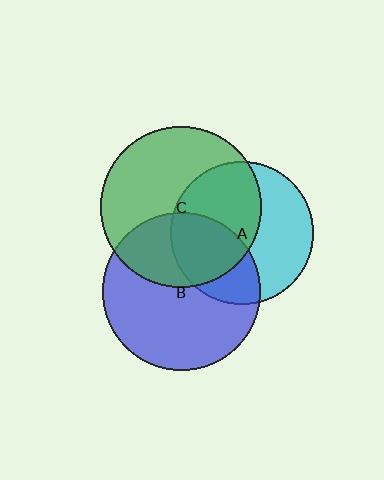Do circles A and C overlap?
Yes.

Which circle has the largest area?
Circle C (green).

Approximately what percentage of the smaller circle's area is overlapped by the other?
Approximately 50%.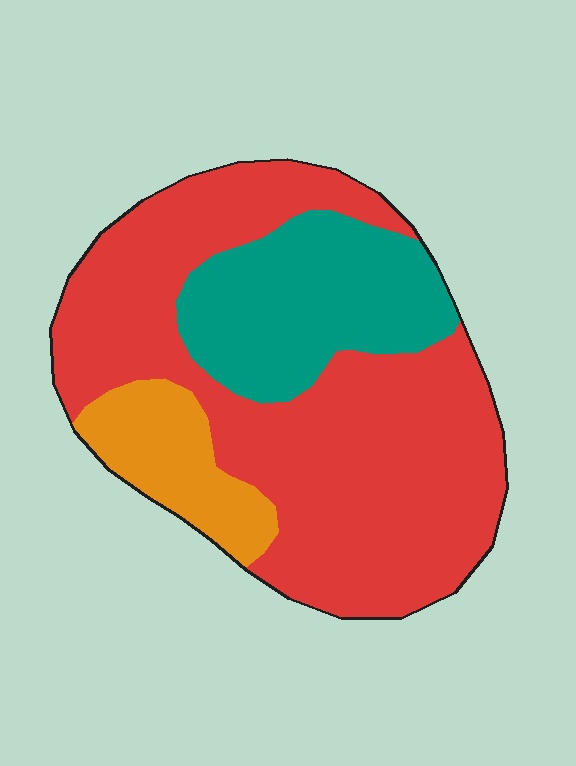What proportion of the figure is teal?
Teal takes up between a sixth and a third of the figure.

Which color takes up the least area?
Orange, at roughly 10%.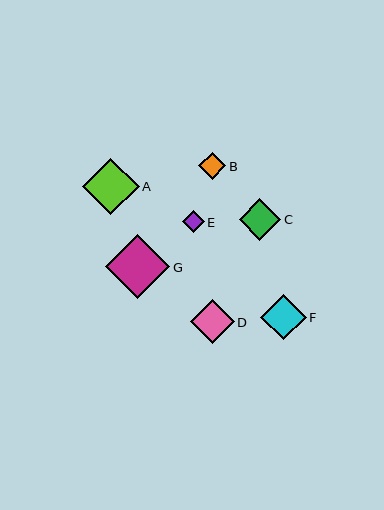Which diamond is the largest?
Diamond G is the largest with a size of approximately 64 pixels.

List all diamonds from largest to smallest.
From largest to smallest: G, A, F, D, C, B, E.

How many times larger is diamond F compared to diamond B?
Diamond F is approximately 1.7 times the size of diamond B.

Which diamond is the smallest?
Diamond E is the smallest with a size of approximately 22 pixels.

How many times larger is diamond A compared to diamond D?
Diamond A is approximately 1.3 times the size of diamond D.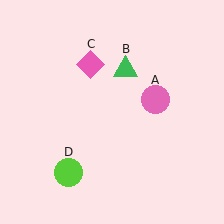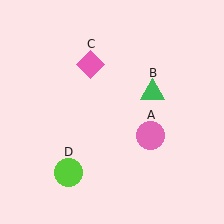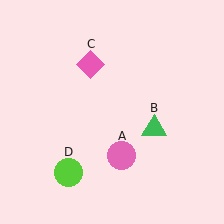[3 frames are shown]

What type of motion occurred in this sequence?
The pink circle (object A), green triangle (object B) rotated clockwise around the center of the scene.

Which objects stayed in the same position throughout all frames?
Pink diamond (object C) and lime circle (object D) remained stationary.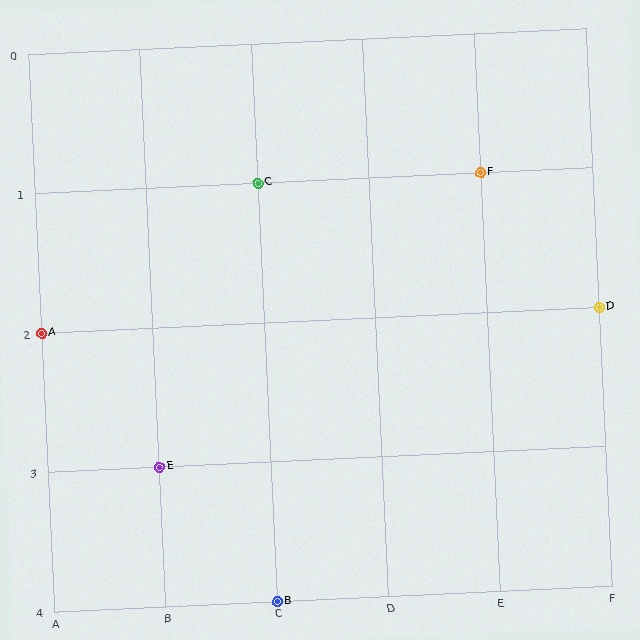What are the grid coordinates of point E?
Point E is at grid coordinates (B, 3).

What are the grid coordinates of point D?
Point D is at grid coordinates (F, 2).